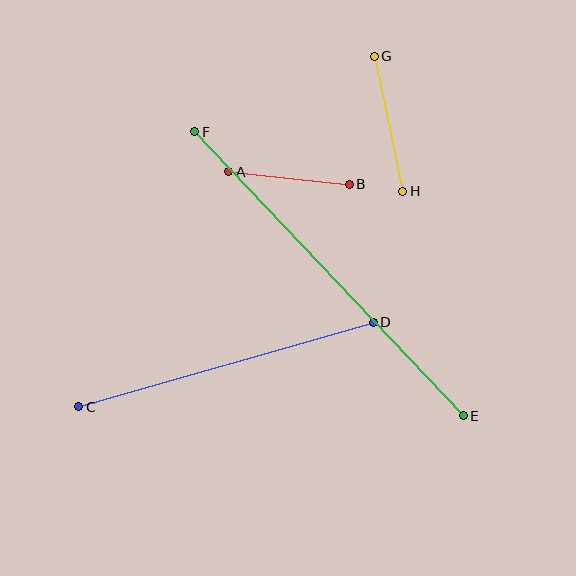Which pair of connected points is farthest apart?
Points E and F are farthest apart.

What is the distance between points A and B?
The distance is approximately 121 pixels.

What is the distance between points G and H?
The distance is approximately 138 pixels.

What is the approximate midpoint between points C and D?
The midpoint is at approximately (226, 365) pixels.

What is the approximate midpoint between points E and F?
The midpoint is at approximately (329, 274) pixels.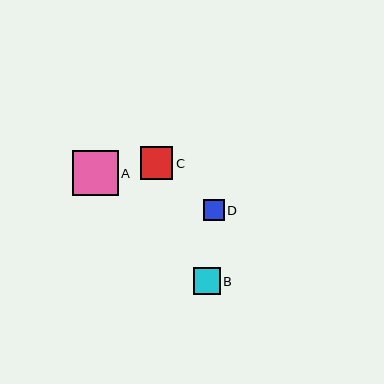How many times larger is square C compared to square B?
Square C is approximately 1.2 times the size of square B.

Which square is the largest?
Square A is the largest with a size of approximately 45 pixels.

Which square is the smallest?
Square D is the smallest with a size of approximately 21 pixels.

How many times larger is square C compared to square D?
Square C is approximately 1.5 times the size of square D.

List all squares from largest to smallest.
From largest to smallest: A, C, B, D.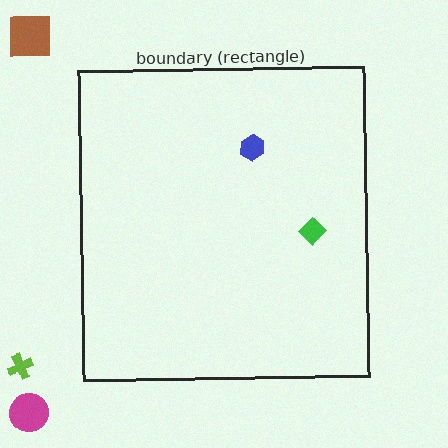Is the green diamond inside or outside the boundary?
Inside.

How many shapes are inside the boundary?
2 inside, 3 outside.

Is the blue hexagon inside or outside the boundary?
Inside.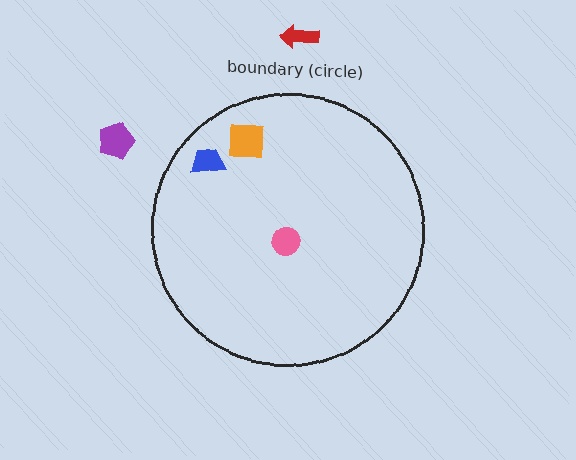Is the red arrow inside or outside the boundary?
Outside.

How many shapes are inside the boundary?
3 inside, 2 outside.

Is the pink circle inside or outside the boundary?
Inside.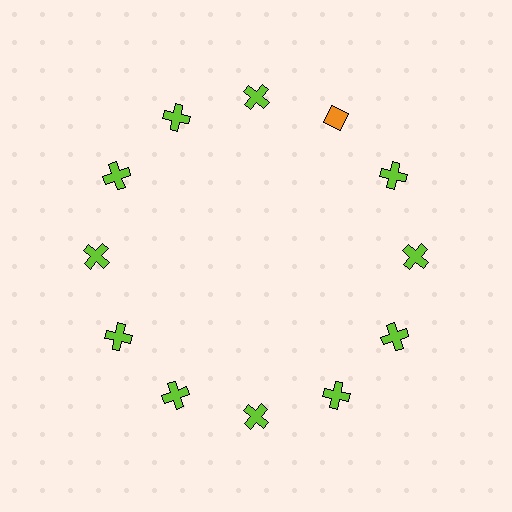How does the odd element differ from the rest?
It differs in both color (orange instead of lime) and shape (diamond instead of cross).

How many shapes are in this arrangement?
There are 12 shapes arranged in a ring pattern.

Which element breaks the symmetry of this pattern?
The orange diamond at roughly the 1 o'clock position breaks the symmetry. All other shapes are lime crosses.